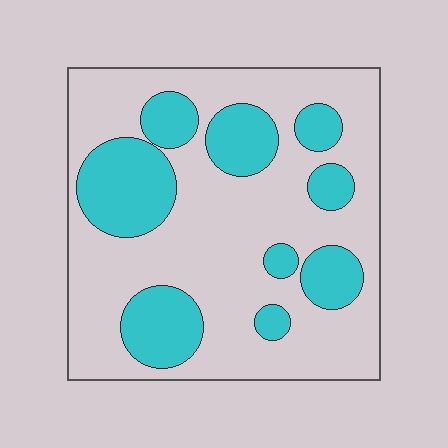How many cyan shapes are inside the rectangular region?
9.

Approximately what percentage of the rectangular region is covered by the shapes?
Approximately 30%.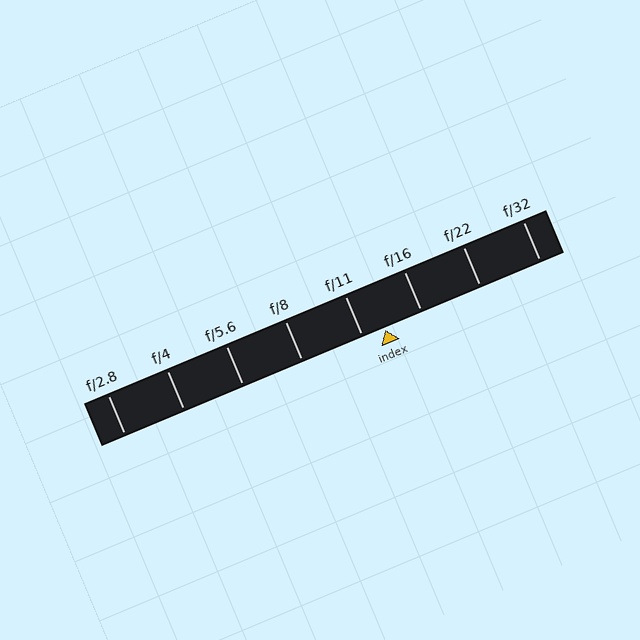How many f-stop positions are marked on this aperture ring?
There are 8 f-stop positions marked.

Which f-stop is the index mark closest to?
The index mark is closest to f/11.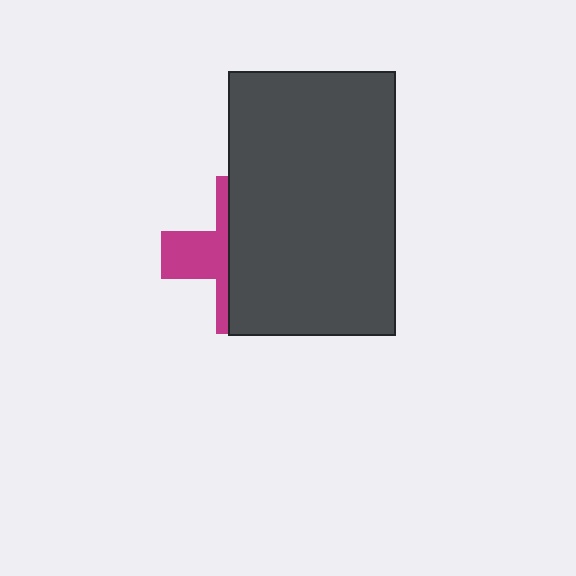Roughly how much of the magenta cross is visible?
A small part of it is visible (roughly 35%).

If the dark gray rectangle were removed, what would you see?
You would see the complete magenta cross.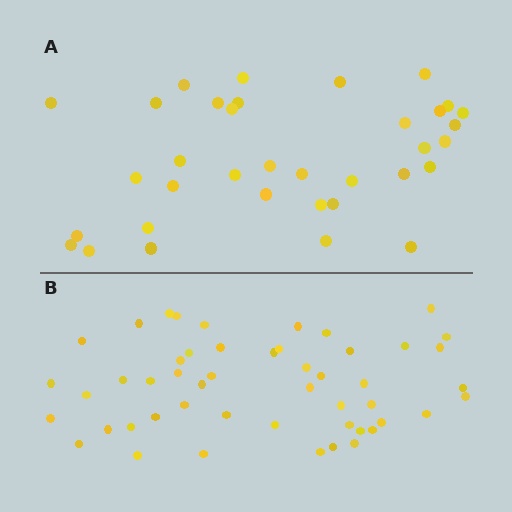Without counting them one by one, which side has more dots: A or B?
Region B (the bottom region) has more dots.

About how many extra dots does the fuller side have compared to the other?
Region B has approximately 15 more dots than region A.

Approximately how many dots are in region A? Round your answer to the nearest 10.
About 40 dots. (The exact count is 35, which rounds to 40.)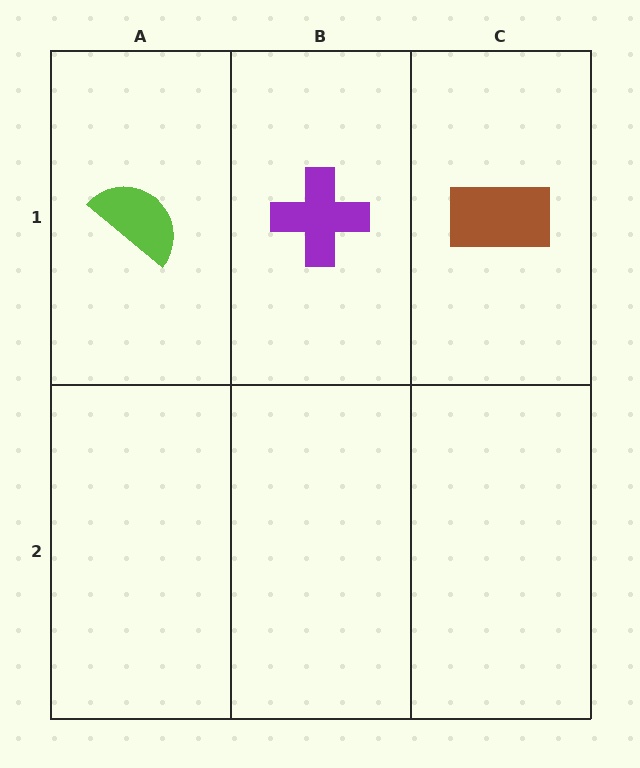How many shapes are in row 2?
0 shapes.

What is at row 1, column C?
A brown rectangle.